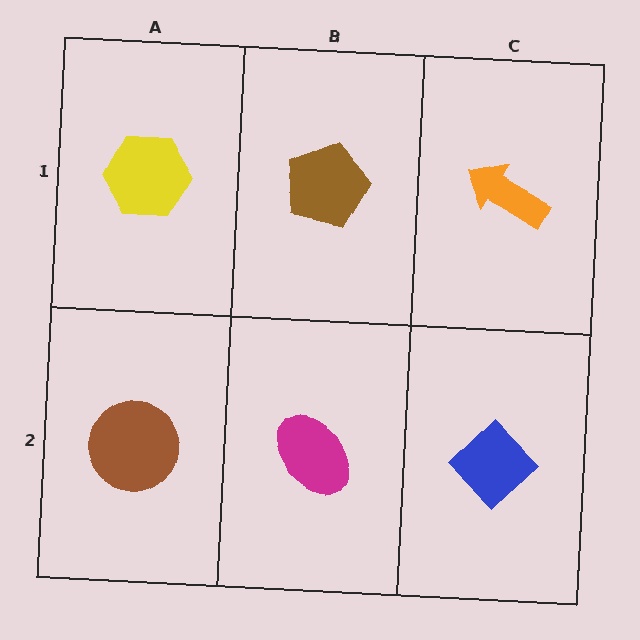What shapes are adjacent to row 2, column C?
An orange arrow (row 1, column C), a magenta ellipse (row 2, column B).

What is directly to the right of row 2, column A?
A magenta ellipse.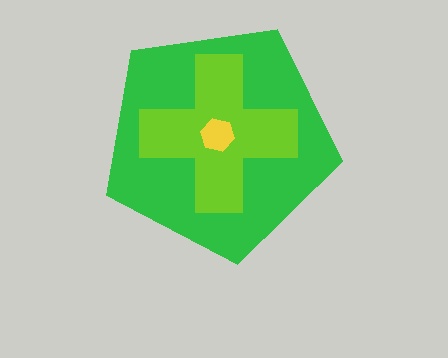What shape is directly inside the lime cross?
The yellow hexagon.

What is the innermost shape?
The yellow hexagon.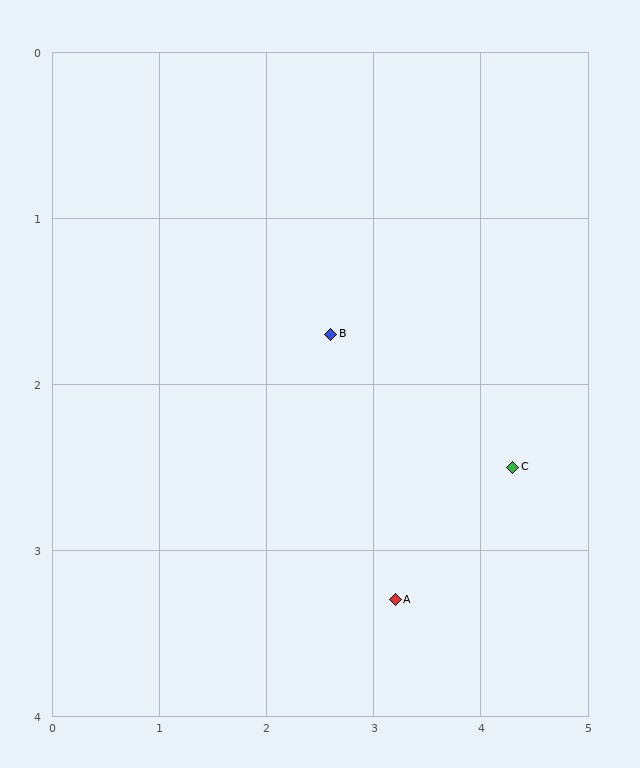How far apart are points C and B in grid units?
Points C and B are about 1.9 grid units apart.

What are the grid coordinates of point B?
Point B is at approximately (2.6, 1.7).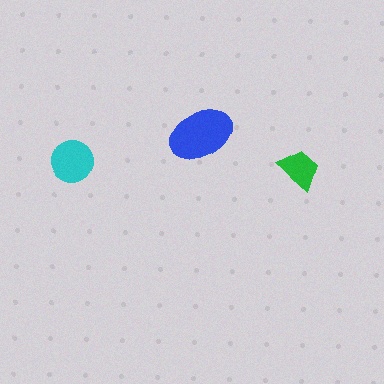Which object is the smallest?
The green trapezoid.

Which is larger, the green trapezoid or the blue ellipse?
The blue ellipse.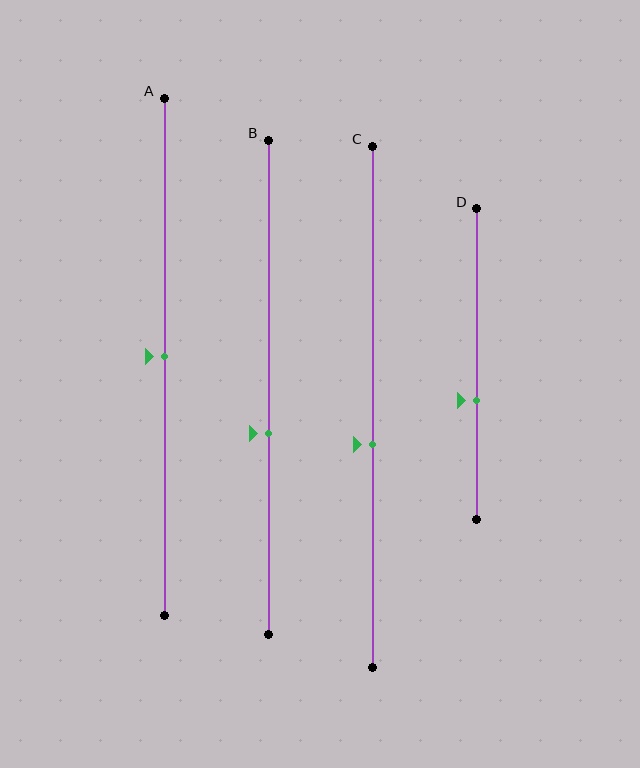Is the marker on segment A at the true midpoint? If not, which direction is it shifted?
Yes, the marker on segment A is at the true midpoint.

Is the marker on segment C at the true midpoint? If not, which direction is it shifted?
No, the marker on segment C is shifted downward by about 7% of the segment length.